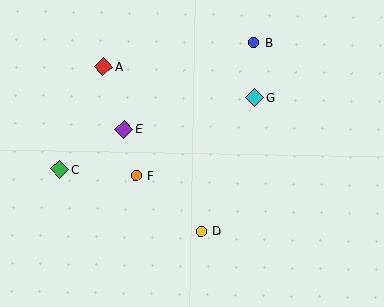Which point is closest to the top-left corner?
Point A is closest to the top-left corner.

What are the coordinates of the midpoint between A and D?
The midpoint between A and D is at (152, 149).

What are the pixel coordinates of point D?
Point D is at (201, 231).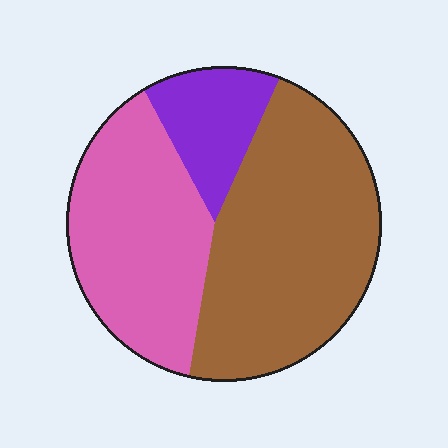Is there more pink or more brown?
Brown.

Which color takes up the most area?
Brown, at roughly 50%.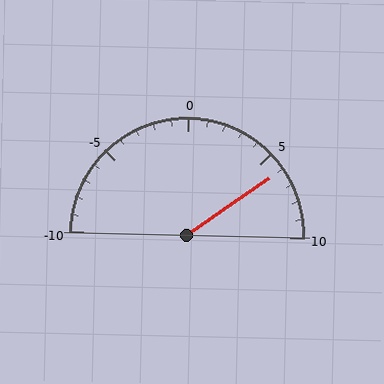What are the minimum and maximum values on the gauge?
The gauge ranges from -10 to 10.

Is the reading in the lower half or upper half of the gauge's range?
The reading is in the upper half of the range (-10 to 10).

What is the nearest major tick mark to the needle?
The nearest major tick mark is 5.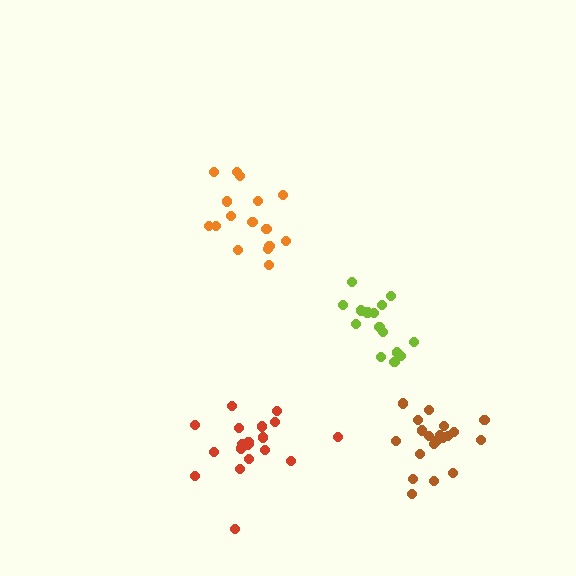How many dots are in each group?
Group 1: 16 dots, Group 2: 20 dots, Group 3: 20 dots, Group 4: 16 dots (72 total).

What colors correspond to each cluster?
The clusters are colored: lime, red, brown, orange.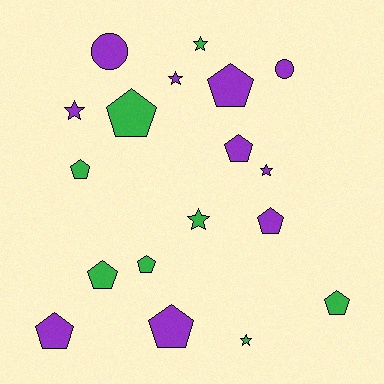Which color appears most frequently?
Purple, with 10 objects.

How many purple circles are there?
There are 2 purple circles.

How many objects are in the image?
There are 18 objects.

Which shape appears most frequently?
Pentagon, with 10 objects.